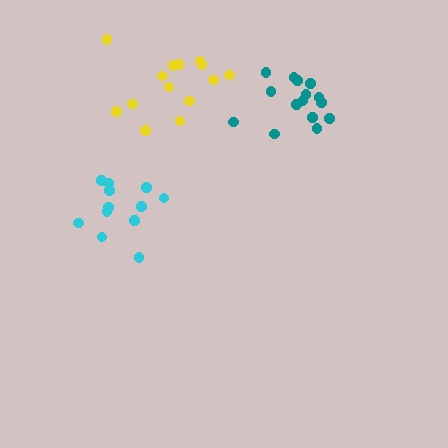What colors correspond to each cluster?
The clusters are colored: teal, cyan, yellow.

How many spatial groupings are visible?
There are 3 spatial groupings.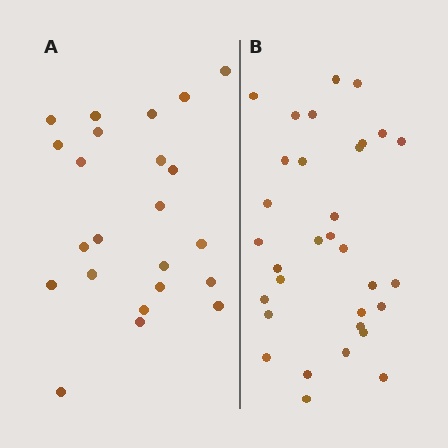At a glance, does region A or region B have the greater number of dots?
Region B (the right region) has more dots.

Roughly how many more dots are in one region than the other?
Region B has roughly 8 or so more dots than region A.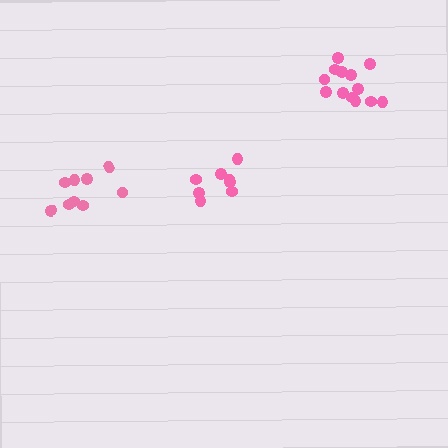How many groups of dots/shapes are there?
There are 3 groups.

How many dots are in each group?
Group 1: 9 dots, Group 2: 13 dots, Group 3: 8 dots (30 total).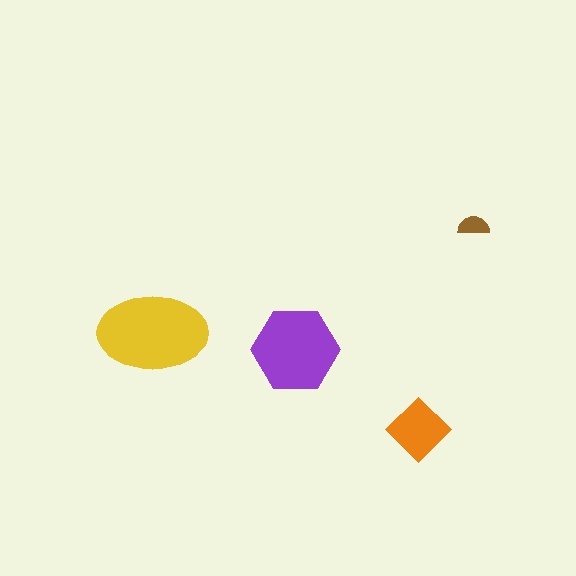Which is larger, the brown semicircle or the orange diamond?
The orange diamond.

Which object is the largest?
The yellow ellipse.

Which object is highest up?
The brown semicircle is topmost.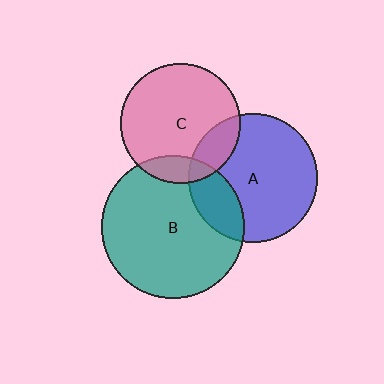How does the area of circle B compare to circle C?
Approximately 1.4 times.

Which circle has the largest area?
Circle B (teal).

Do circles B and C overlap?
Yes.